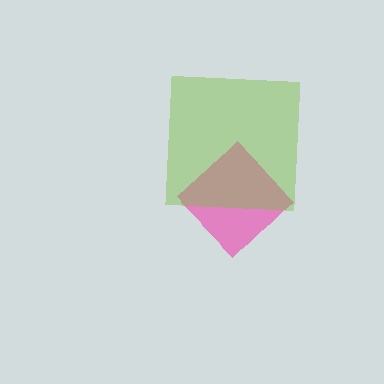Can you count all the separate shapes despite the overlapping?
Yes, there are 2 separate shapes.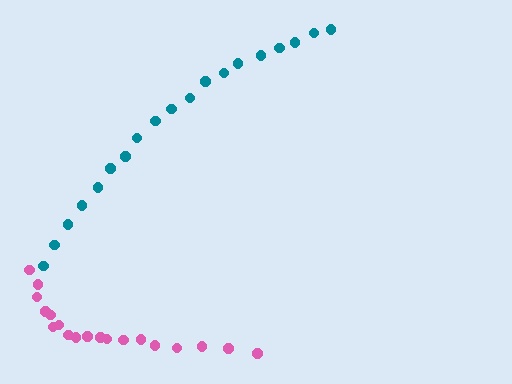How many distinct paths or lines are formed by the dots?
There are 2 distinct paths.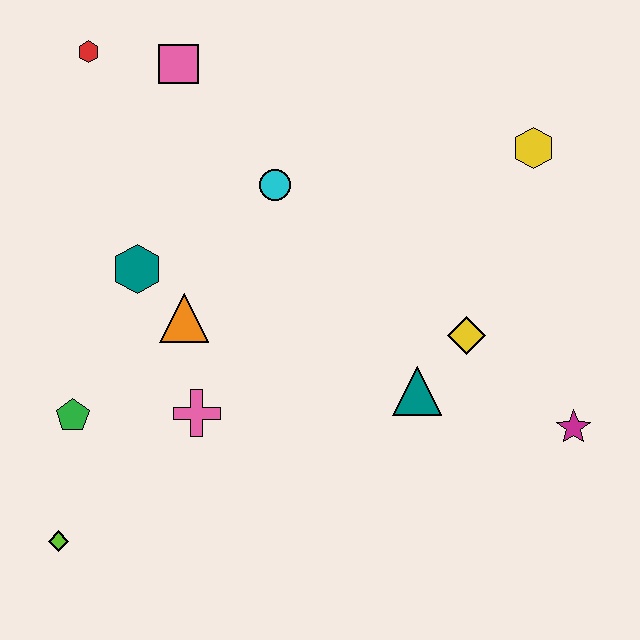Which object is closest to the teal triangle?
The yellow diamond is closest to the teal triangle.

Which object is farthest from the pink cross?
The yellow hexagon is farthest from the pink cross.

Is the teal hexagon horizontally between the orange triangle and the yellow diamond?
No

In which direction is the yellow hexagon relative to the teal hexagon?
The yellow hexagon is to the right of the teal hexagon.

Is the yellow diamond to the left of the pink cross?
No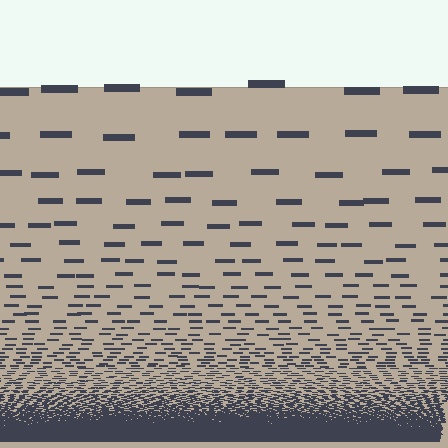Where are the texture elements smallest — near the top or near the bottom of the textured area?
Near the bottom.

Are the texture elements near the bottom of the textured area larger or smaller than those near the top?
Smaller. The gradient is inverted — elements near the bottom are smaller and denser.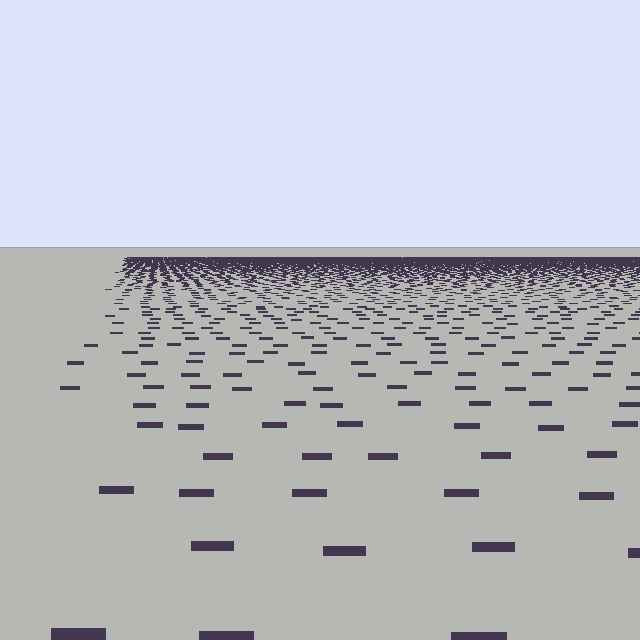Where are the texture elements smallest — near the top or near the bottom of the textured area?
Near the top.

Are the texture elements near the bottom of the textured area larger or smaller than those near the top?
Larger. Near the bottom, elements are closer to the viewer and appear at a bigger on-screen size.